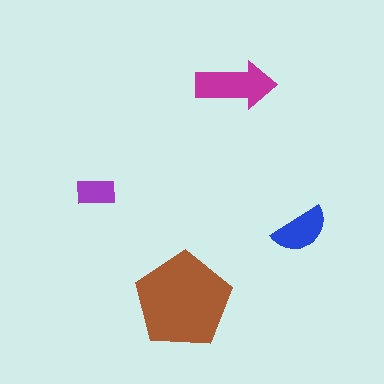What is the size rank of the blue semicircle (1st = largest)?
3rd.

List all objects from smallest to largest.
The purple rectangle, the blue semicircle, the magenta arrow, the brown pentagon.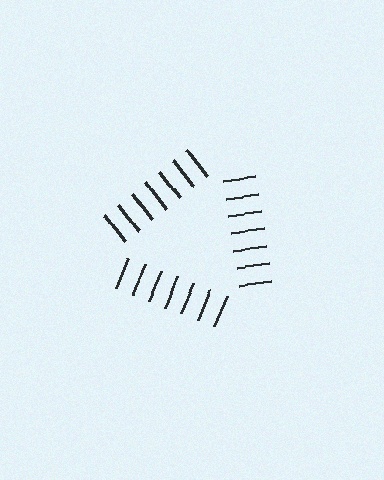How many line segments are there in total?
21 — 7 along each of the 3 edges.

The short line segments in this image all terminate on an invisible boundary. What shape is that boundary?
An illusory triangle — the line segments terminate on its edges but no continuous stroke is drawn.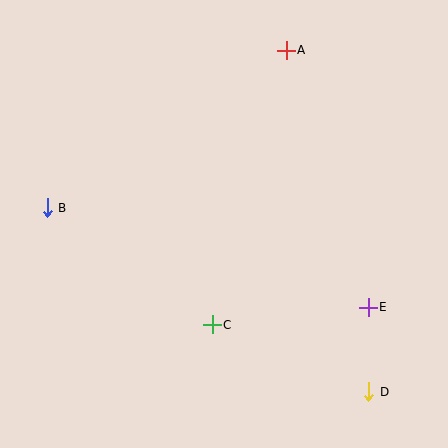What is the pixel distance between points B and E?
The distance between B and E is 336 pixels.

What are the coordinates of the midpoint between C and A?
The midpoint between C and A is at (249, 188).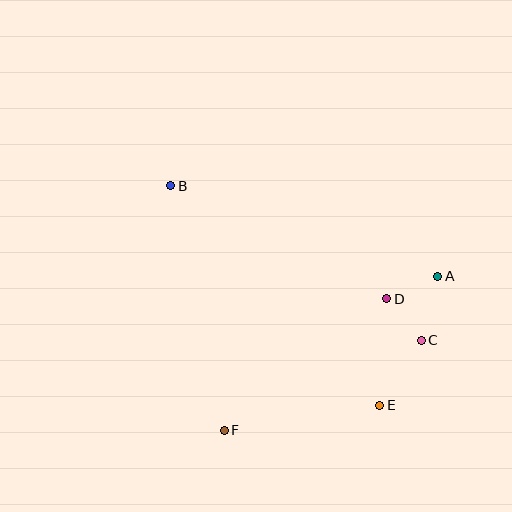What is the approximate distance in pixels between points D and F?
The distance between D and F is approximately 209 pixels.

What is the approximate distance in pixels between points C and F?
The distance between C and F is approximately 217 pixels.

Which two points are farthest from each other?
Points B and E are farthest from each other.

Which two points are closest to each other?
Points C and D are closest to each other.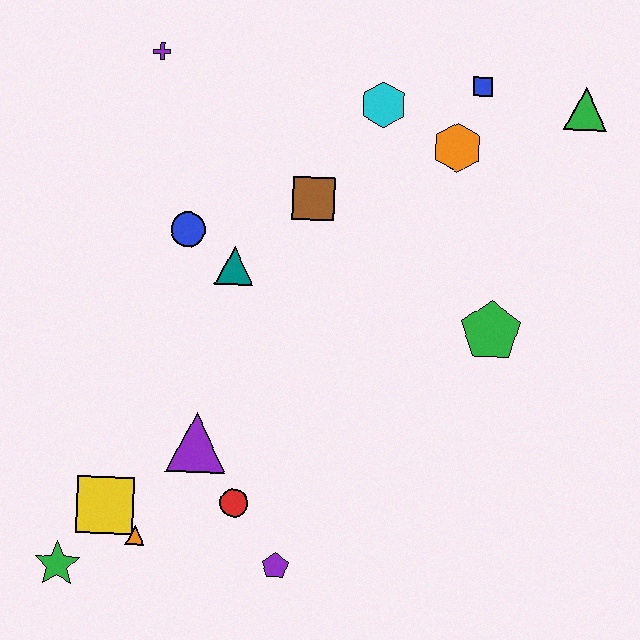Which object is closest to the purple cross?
The blue circle is closest to the purple cross.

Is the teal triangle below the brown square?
Yes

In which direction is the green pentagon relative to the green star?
The green pentagon is to the right of the green star.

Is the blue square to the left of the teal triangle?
No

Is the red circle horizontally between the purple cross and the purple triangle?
No